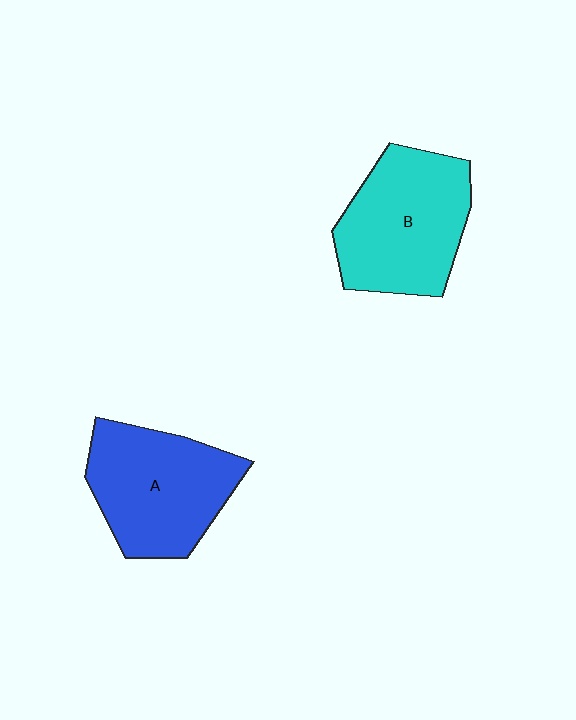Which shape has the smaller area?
Shape A (blue).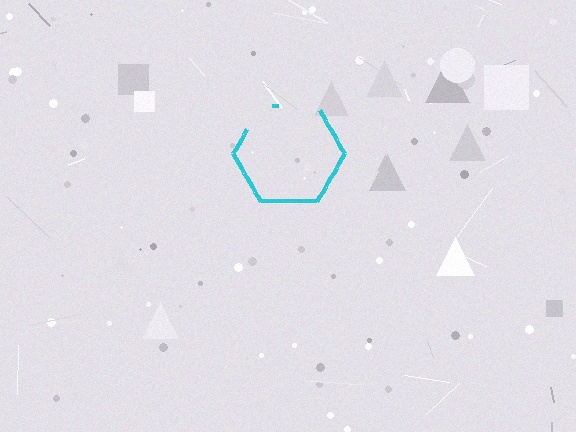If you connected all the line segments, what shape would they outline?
They would outline a hexagon.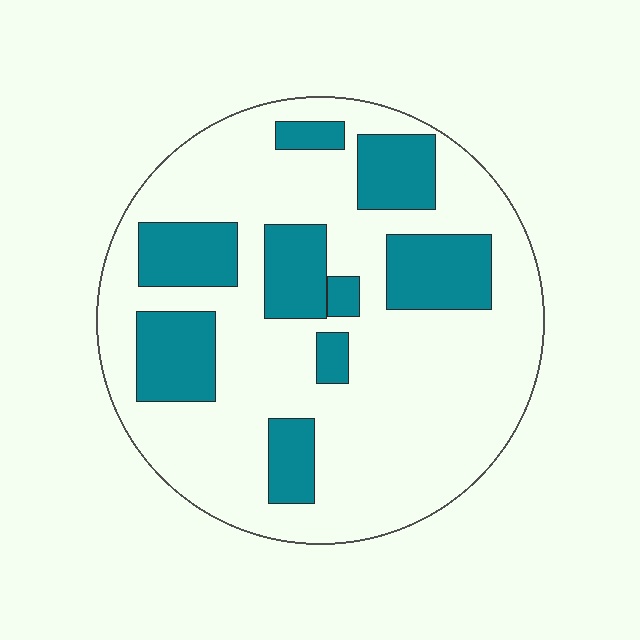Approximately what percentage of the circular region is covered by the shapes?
Approximately 25%.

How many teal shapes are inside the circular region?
9.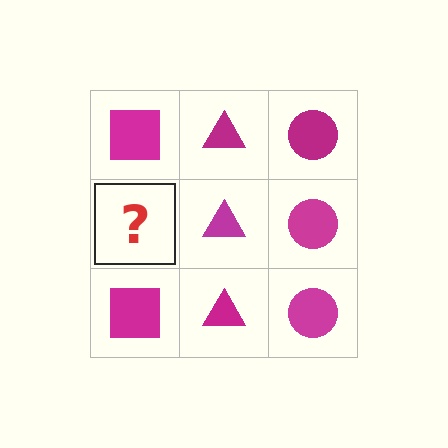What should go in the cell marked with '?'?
The missing cell should contain a magenta square.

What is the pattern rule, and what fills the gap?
The rule is that each column has a consistent shape. The gap should be filled with a magenta square.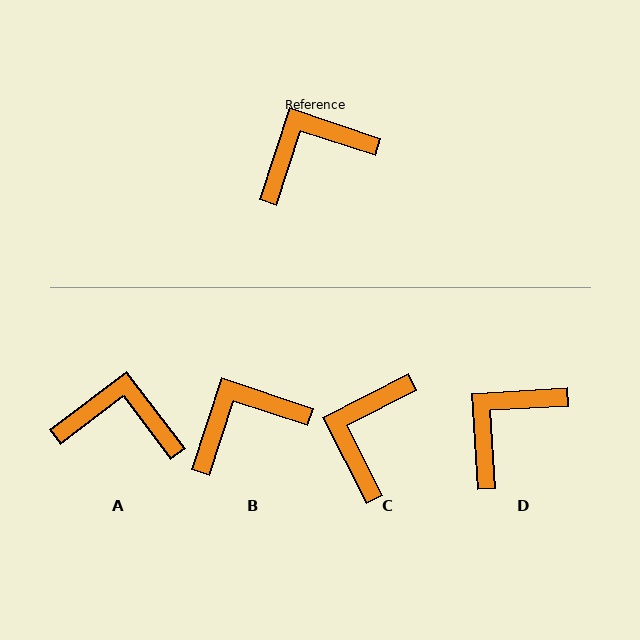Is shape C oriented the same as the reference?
No, it is off by about 45 degrees.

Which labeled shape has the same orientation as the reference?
B.